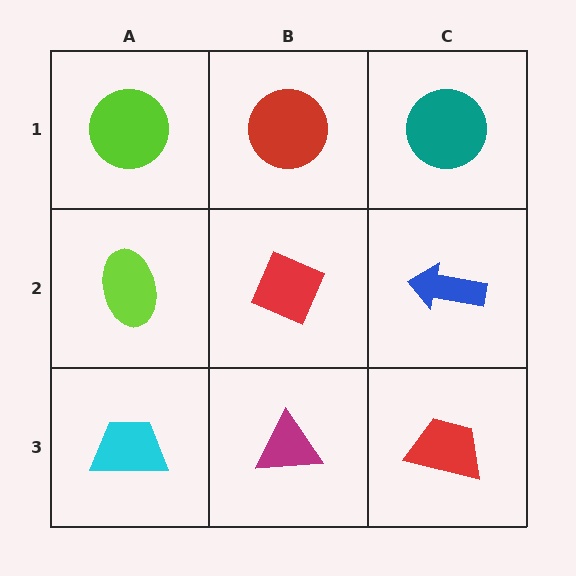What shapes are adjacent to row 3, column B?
A red diamond (row 2, column B), a cyan trapezoid (row 3, column A), a red trapezoid (row 3, column C).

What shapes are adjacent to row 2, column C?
A teal circle (row 1, column C), a red trapezoid (row 3, column C), a red diamond (row 2, column B).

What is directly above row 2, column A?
A lime circle.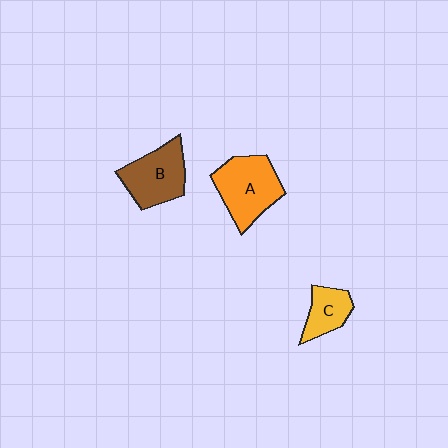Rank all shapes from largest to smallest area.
From largest to smallest: A (orange), B (brown), C (yellow).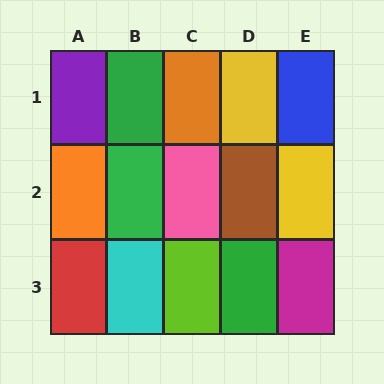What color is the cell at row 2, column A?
Orange.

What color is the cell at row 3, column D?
Green.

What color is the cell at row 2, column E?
Yellow.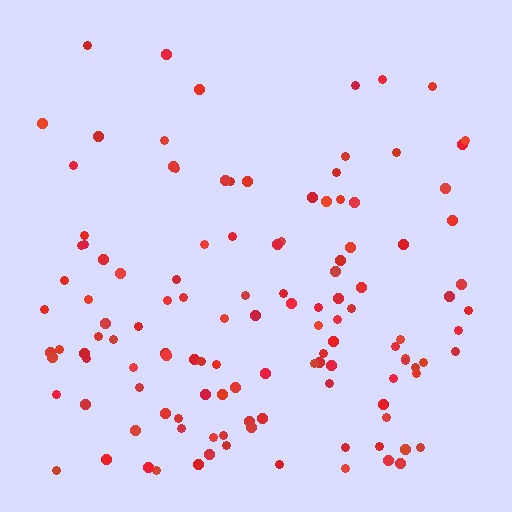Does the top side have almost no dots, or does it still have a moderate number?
Still a moderate number, just noticeably fewer than the bottom.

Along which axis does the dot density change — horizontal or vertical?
Vertical.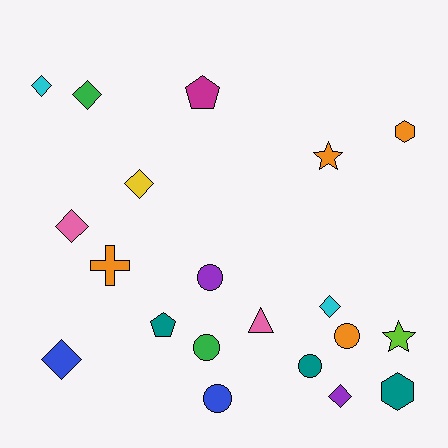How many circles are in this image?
There are 5 circles.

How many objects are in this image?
There are 20 objects.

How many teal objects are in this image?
There are 3 teal objects.